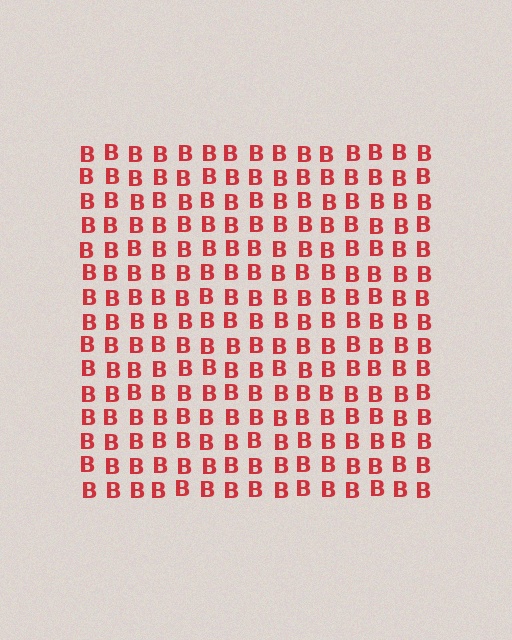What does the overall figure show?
The overall figure shows a square.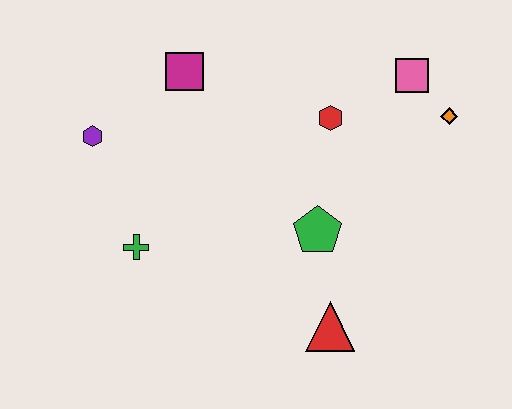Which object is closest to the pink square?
The orange diamond is closest to the pink square.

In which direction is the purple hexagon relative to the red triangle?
The purple hexagon is to the left of the red triangle.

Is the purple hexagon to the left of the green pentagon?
Yes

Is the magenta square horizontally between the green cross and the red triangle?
Yes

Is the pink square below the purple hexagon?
No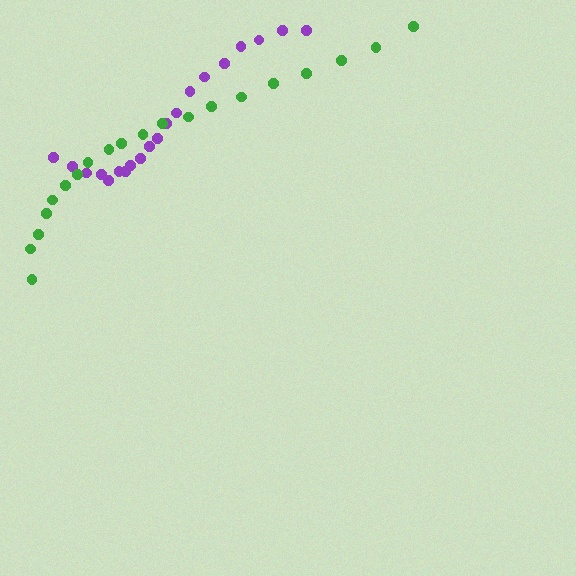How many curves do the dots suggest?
There are 2 distinct paths.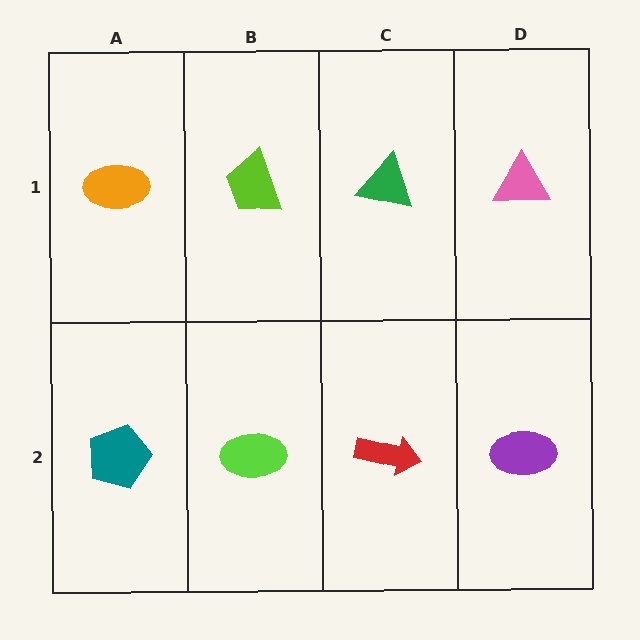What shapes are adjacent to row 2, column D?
A pink triangle (row 1, column D), a red arrow (row 2, column C).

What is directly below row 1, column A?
A teal pentagon.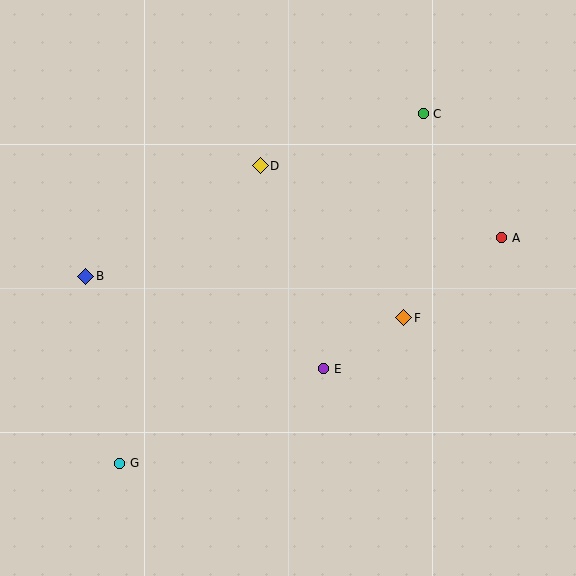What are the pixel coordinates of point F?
Point F is at (404, 318).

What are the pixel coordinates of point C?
Point C is at (423, 114).